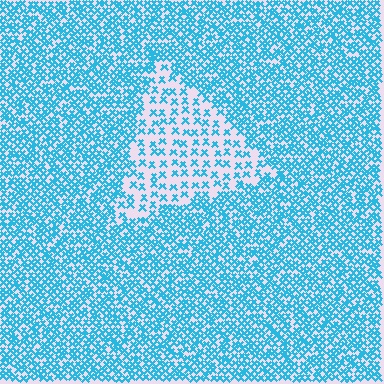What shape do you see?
I see a triangle.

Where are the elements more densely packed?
The elements are more densely packed outside the triangle boundary.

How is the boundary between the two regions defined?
The boundary is defined by a change in element density (approximately 2.4x ratio). All elements are the same color, size, and shape.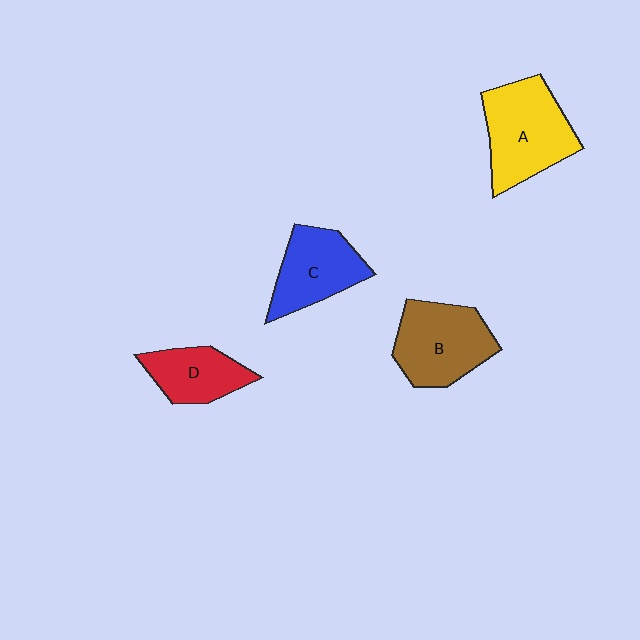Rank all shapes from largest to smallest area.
From largest to smallest: A (yellow), B (brown), C (blue), D (red).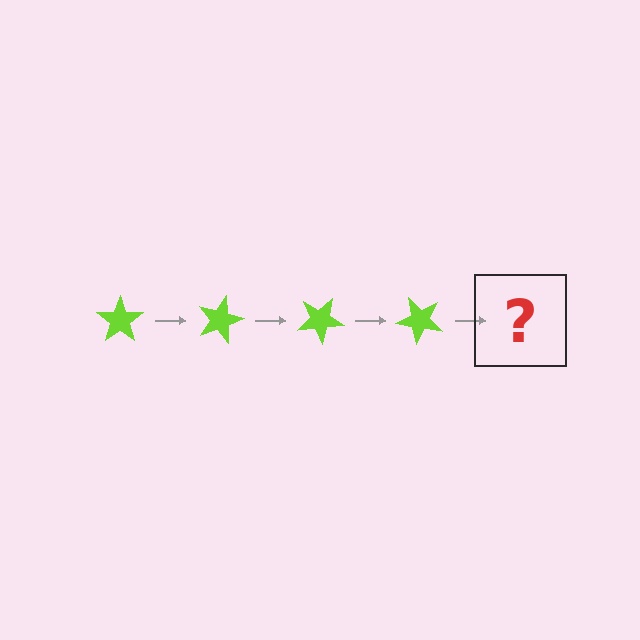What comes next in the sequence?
The next element should be a lime star rotated 60 degrees.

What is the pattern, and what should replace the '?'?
The pattern is that the star rotates 15 degrees each step. The '?' should be a lime star rotated 60 degrees.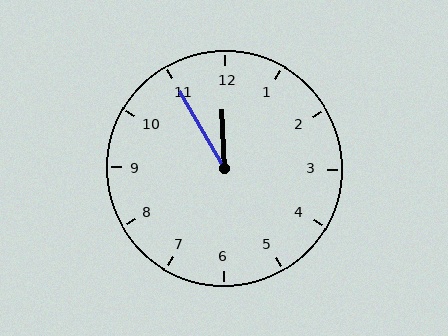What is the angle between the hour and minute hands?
Approximately 28 degrees.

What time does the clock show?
11:55.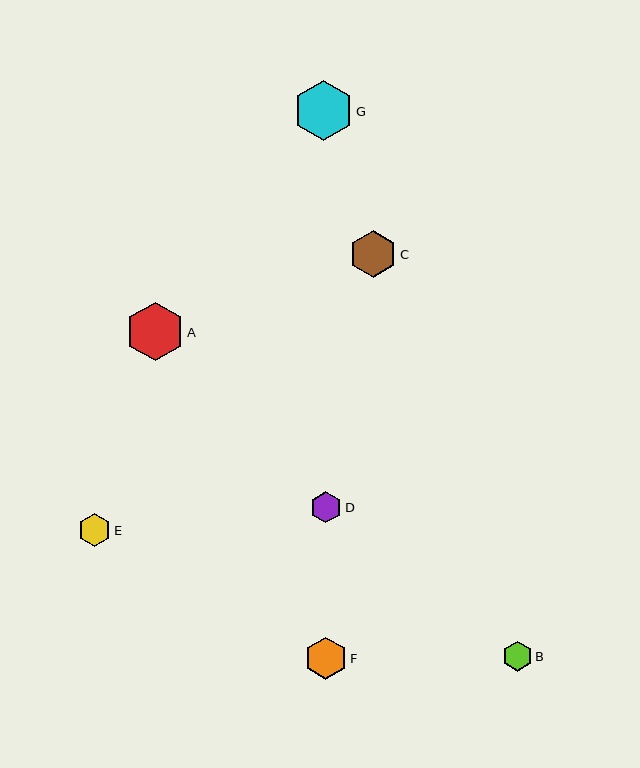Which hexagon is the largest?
Hexagon G is the largest with a size of approximately 59 pixels.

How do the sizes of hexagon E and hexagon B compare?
Hexagon E and hexagon B are approximately the same size.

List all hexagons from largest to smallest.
From largest to smallest: G, A, C, F, E, D, B.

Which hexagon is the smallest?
Hexagon B is the smallest with a size of approximately 30 pixels.